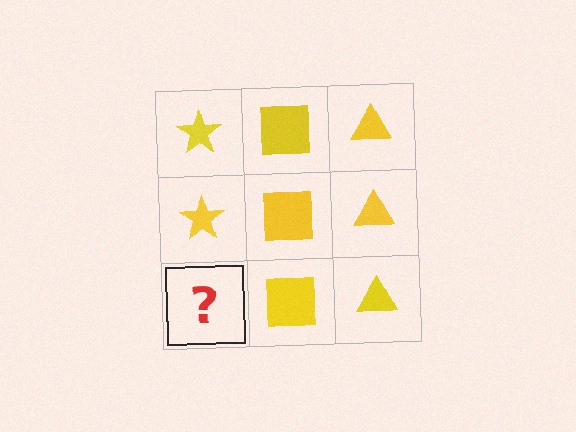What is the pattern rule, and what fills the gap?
The rule is that each column has a consistent shape. The gap should be filled with a yellow star.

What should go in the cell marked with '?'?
The missing cell should contain a yellow star.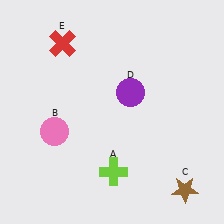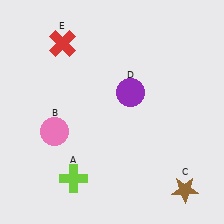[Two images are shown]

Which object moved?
The lime cross (A) moved left.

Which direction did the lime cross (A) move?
The lime cross (A) moved left.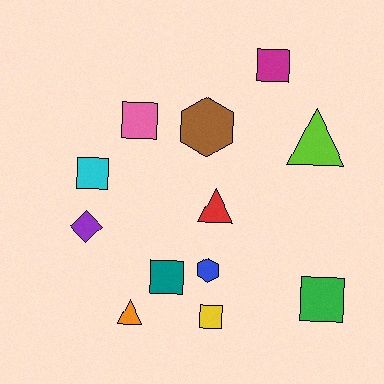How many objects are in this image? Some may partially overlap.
There are 12 objects.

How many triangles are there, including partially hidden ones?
There are 3 triangles.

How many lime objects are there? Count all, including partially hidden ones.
There is 1 lime object.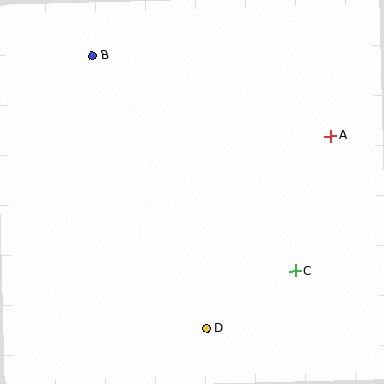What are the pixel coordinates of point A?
Point A is at (330, 136).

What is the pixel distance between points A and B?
The distance between A and B is 251 pixels.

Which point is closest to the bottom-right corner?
Point C is closest to the bottom-right corner.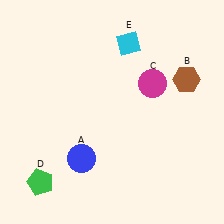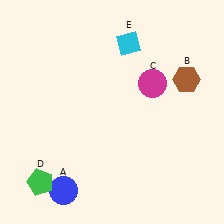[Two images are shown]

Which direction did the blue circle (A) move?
The blue circle (A) moved down.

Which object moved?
The blue circle (A) moved down.